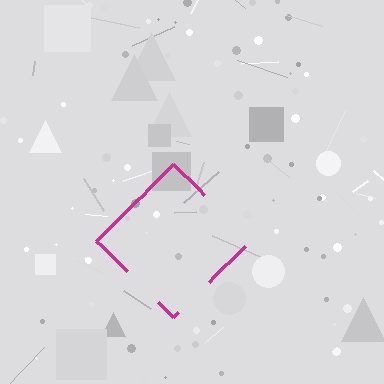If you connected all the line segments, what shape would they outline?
They would outline a diamond.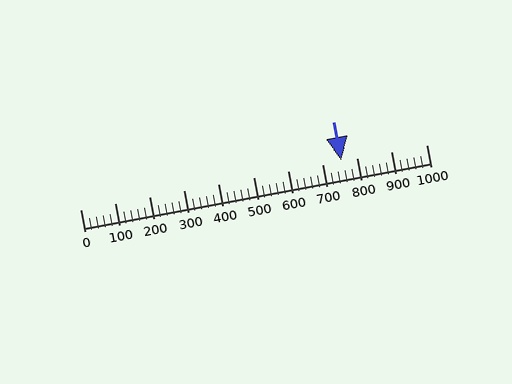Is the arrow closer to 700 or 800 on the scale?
The arrow is closer to 800.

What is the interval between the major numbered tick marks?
The major tick marks are spaced 100 units apart.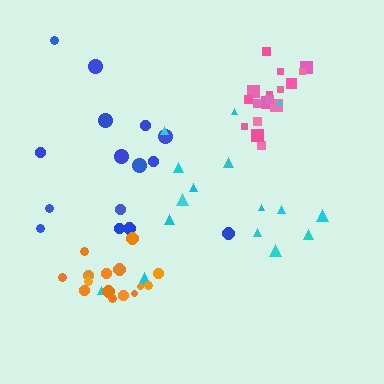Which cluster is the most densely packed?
Pink.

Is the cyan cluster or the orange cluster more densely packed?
Orange.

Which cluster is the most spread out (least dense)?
Blue.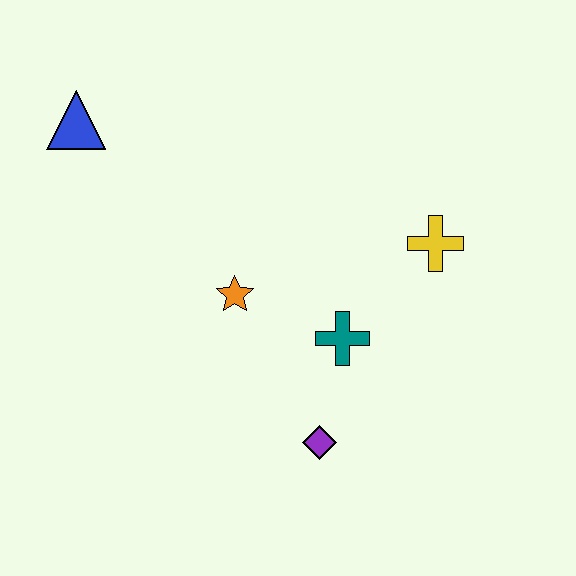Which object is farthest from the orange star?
The blue triangle is farthest from the orange star.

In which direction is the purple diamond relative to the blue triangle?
The purple diamond is below the blue triangle.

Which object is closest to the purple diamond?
The teal cross is closest to the purple diamond.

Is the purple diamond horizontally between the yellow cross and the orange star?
Yes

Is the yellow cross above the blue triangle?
No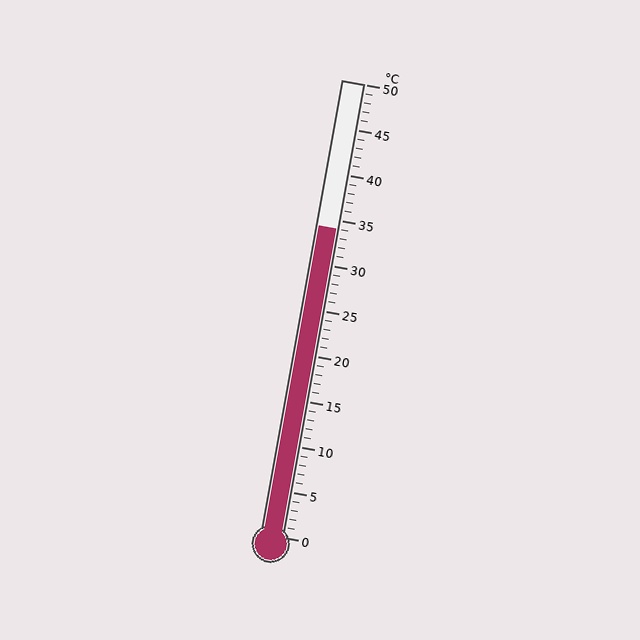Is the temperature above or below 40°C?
The temperature is below 40°C.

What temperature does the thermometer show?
The thermometer shows approximately 34°C.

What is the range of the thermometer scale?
The thermometer scale ranges from 0°C to 50°C.